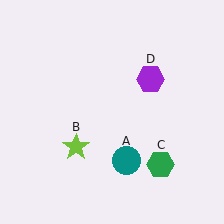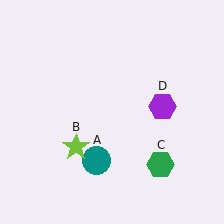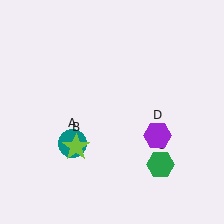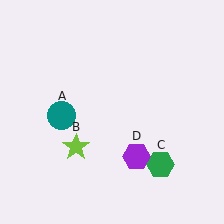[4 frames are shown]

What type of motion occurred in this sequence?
The teal circle (object A), purple hexagon (object D) rotated clockwise around the center of the scene.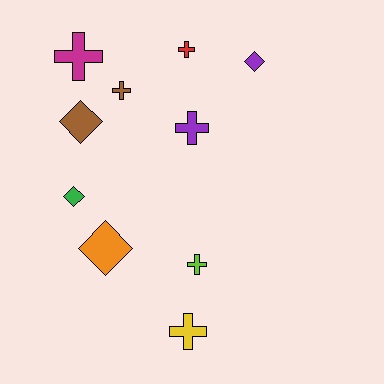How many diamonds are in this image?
There are 4 diamonds.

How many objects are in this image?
There are 10 objects.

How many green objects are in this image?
There is 1 green object.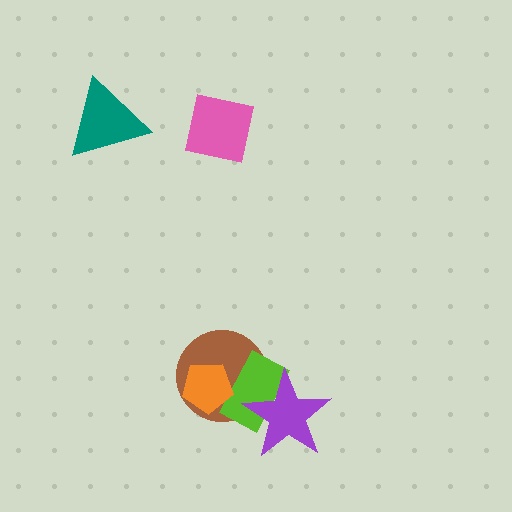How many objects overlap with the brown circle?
3 objects overlap with the brown circle.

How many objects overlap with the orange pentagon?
2 objects overlap with the orange pentagon.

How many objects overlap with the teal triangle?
0 objects overlap with the teal triangle.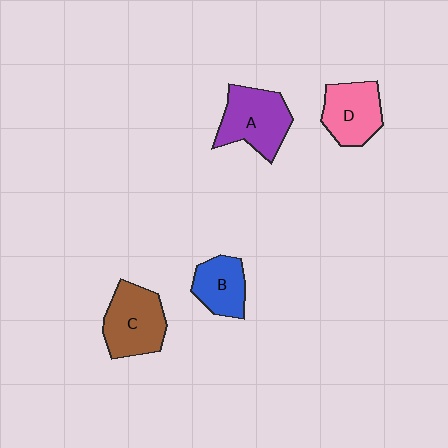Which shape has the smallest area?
Shape B (blue).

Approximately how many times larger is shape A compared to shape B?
Approximately 1.4 times.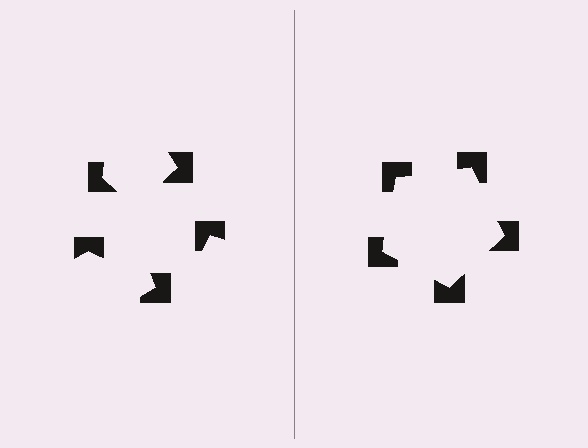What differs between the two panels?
The notched squares are positioned identically on both sides; only the wedge orientations differ. On the right they align to a pentagon; on the left they are misaligned.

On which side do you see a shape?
An illusory pentagon appears on the right side. On the left side the wedge cuts are rotated, so no coherent shape forms.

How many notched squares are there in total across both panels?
10 — 5 on each side.